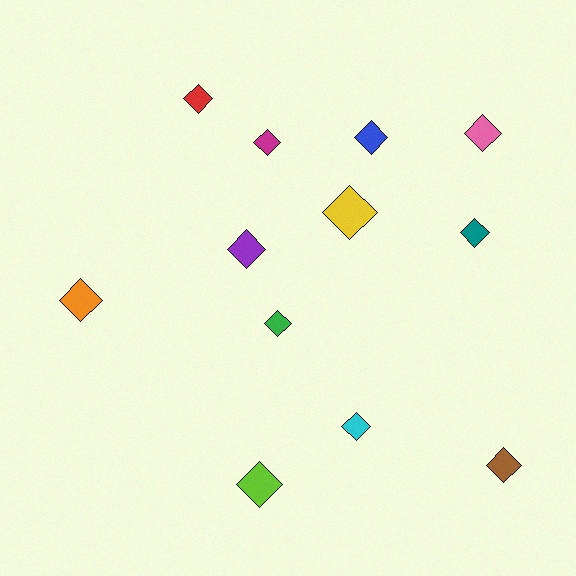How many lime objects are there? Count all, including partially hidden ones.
There is 1 lime object.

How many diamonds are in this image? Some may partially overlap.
There are 12 diamonds.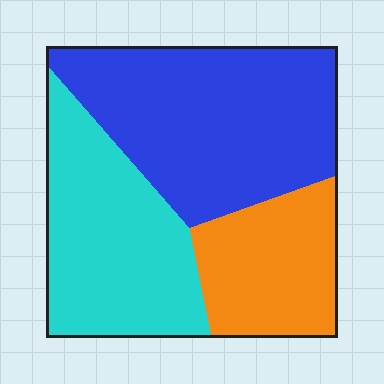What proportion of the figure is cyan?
Cyan takes up between a quarter and a half of the figure.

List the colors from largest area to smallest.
From largest to smallest: blue, cyan, orange.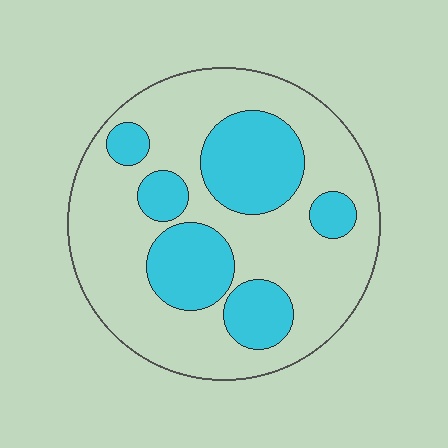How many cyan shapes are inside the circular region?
6.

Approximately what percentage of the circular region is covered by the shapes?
Approximately 30%.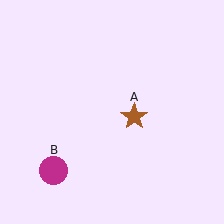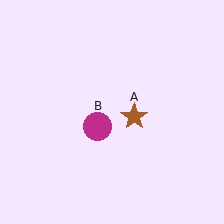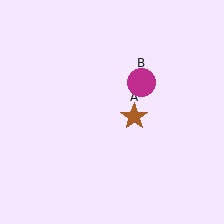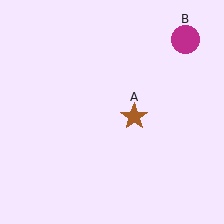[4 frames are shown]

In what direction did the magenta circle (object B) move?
The magenta circle (object B) moved up and to the right.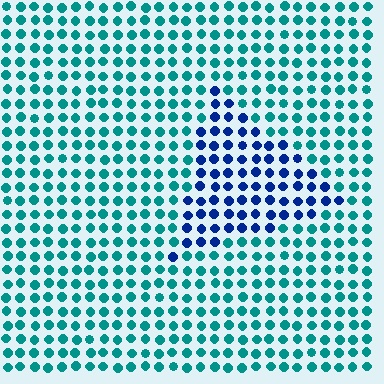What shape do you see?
I see a triangle.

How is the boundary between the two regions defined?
The boundary is defined purely by a slight shift in hue (about 48 degrees). Spacing, size, and orientation are identical on both sides.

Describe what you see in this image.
The image is filled with small teal elements in a uniform arrangement. A triangle-shaped region is visible where the elements are tinted to a slightly different hue, forming a subtle color boundary.